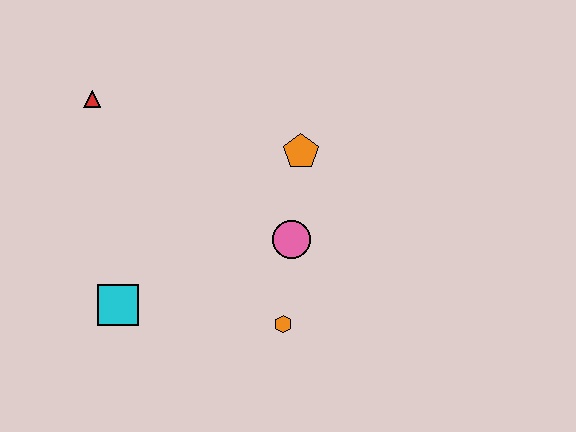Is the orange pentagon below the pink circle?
No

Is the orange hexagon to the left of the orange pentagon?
Yes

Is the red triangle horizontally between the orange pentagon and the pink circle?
No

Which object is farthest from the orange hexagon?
The red triangle is farthest from the orange hexagon.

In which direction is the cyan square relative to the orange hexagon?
The cyan square is to the left of the orange hexagon.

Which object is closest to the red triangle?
The cyan square is closest to the red triangle.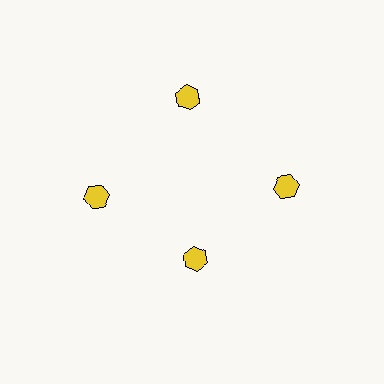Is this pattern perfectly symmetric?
No. The 4 yellow hexagons are arranged in a ring, but one element near the 6 o'clock position is pulled inward toward the center, breaking the 4-fold rotational symmetry.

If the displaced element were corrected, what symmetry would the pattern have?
It would have 4-fold rotational symmetry — the pattern would map onto itself every 90 degrees.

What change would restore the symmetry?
The symmetry would be restored by moving it outward, back onto the ring so that all 4 hexagons sit at equal angles and equal distance from the center.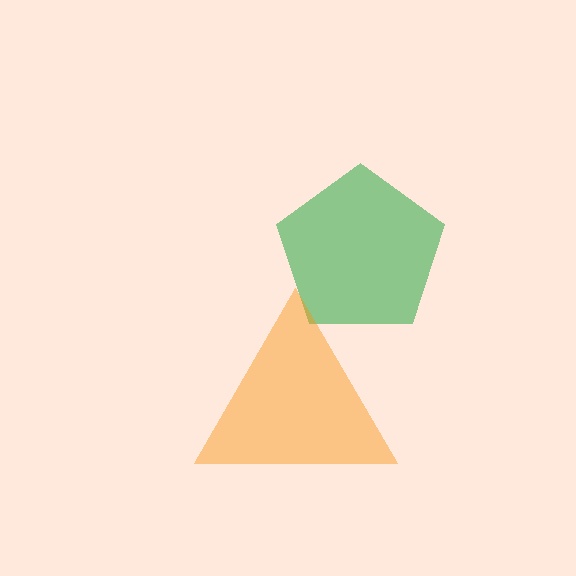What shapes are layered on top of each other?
The layered shapes are: a green pentagon, an orange triangle.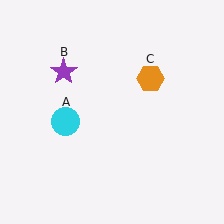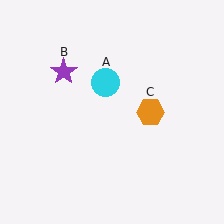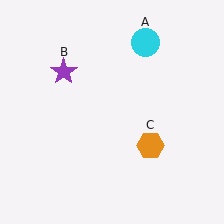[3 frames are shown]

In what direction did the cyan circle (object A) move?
The cyan circle (object A) moved up and to the right.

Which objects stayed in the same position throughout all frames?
Purple star (object B) remained stationary.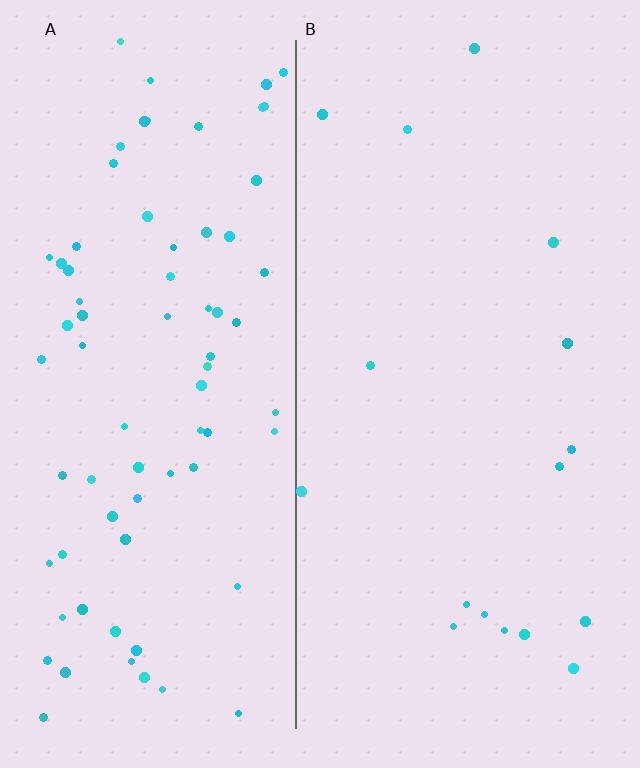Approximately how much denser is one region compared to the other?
Approximately 4.6× — region A over region B.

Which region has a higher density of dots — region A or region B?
A (the left).